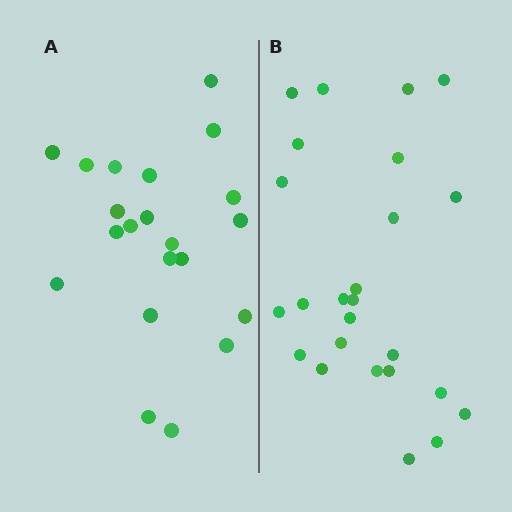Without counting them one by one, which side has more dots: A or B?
Region B (the right region) has more dots.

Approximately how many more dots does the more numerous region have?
Region B has about 4 more dots than region A.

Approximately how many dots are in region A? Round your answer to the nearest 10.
About 20 dots. (The exact count is 21, which rounds to 20.)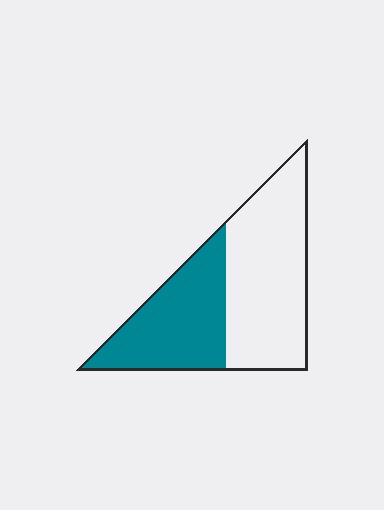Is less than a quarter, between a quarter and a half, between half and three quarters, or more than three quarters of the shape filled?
Between a quarter and a half.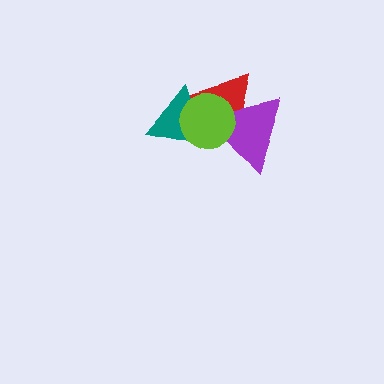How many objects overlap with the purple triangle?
3 objects overlap with the purple triangle.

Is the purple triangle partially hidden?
Yes, it is partially covered by another shape.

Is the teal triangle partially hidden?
Yes, it is partially covered by another shape.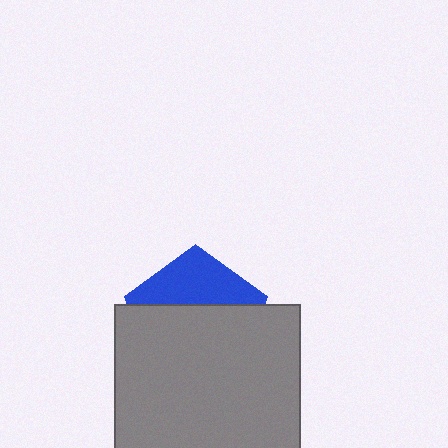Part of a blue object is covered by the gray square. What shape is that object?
It is a pentagon.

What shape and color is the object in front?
The object in front is a gray square.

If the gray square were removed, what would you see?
You would see the complete blue pentagon.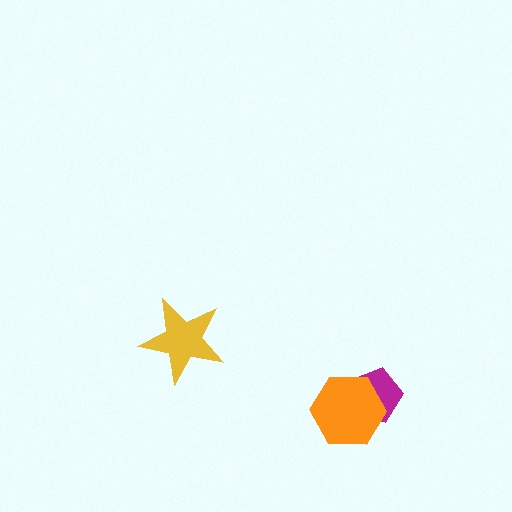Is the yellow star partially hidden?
No, no other shape covers it.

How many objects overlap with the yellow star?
0 objects overlap with the yellow star.